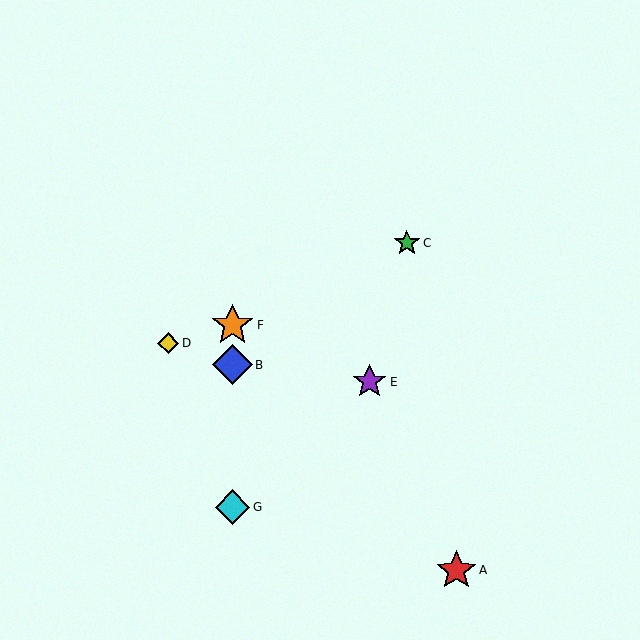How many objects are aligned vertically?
3 objects (B, F, G) are aligned vertically.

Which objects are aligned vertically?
Objects B, F, G are aligned vertically.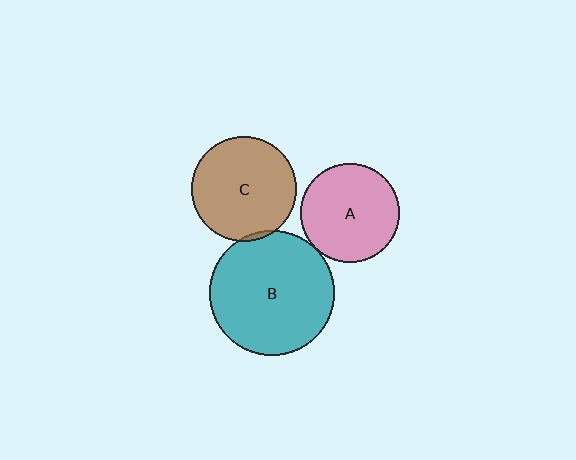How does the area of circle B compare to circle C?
Approximately 1.4 times.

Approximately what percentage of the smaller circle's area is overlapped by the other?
Approximately 5%.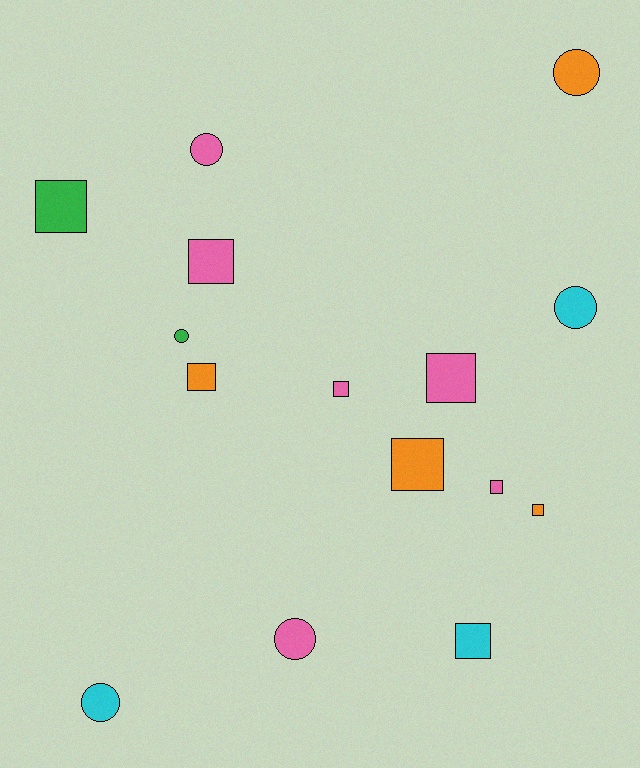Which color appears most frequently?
Pink, with 6 objects.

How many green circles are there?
There is 1 green circle.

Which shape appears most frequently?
Square, with 9 objects.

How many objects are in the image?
There are 15 objects.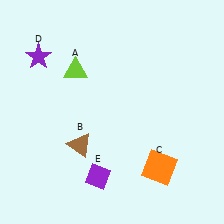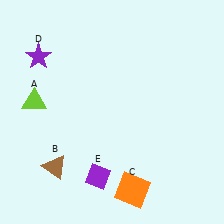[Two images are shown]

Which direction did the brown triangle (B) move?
The brown triangle (B) moved left.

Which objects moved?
The objects that moved are: the lime triangle (A), the brown triangle (B), the orange square (C).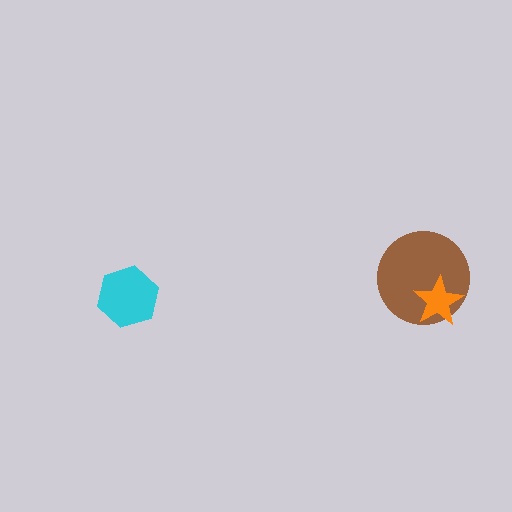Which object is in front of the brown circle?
The orange star is in front of the brown circle.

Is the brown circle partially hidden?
Yes, it is partially covered by another shape.